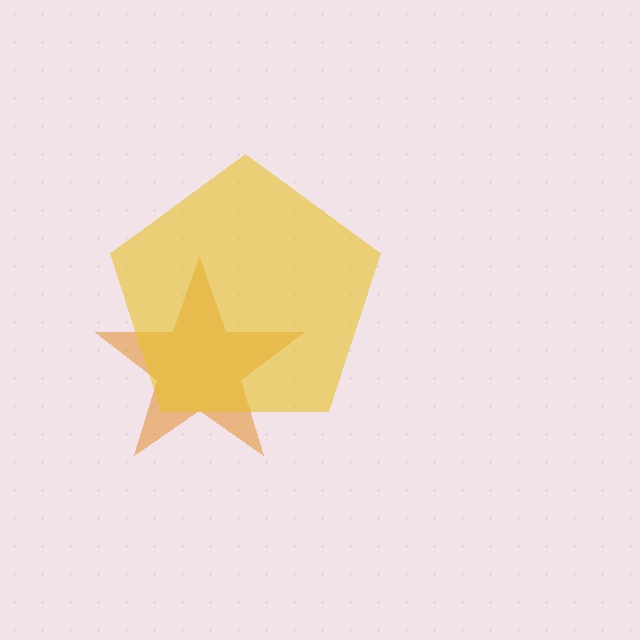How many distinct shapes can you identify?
There are 2 distinct shapes: an orange star, a yellow pentagon.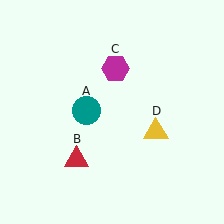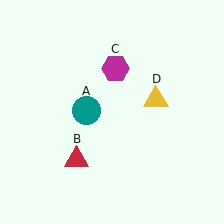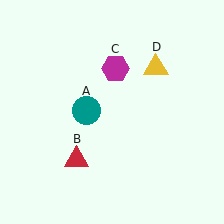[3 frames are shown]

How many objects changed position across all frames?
1 object changed position: yellow triangle (object D).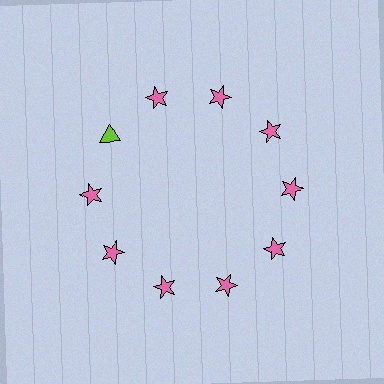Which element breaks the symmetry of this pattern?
The lime triangle at roughly the 10 o'clock position breaks the symmetry. All other shapes are pink stars.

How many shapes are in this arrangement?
There are 10 shapes arranged in a ring pattern.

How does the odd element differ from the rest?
It differs in both color (lime instead of pink) and shape (triangle instead of star).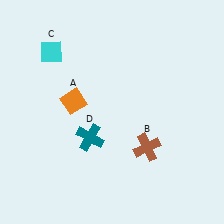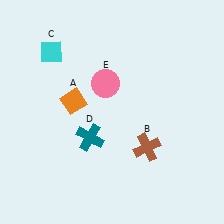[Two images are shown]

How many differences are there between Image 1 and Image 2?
There is 1 difference between the two images.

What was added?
A pink circle (E) was added in Image 2.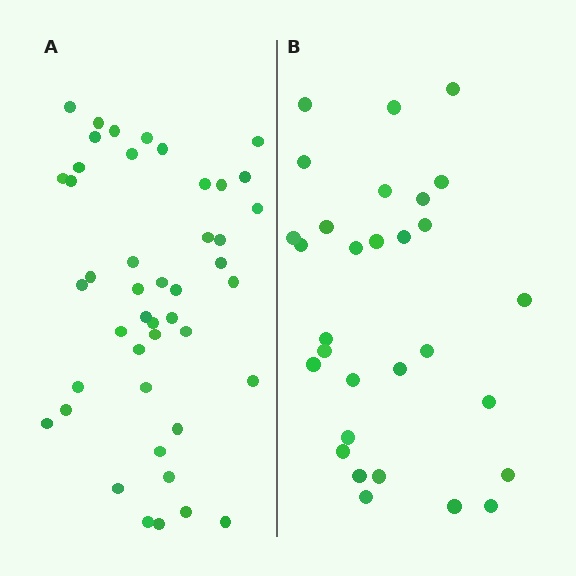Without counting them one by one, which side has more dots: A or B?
Region A (the left region) has more dots.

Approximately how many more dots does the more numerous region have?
Region A has approximately 15 more dots than region B.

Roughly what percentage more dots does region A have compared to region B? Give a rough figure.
About 50% more.